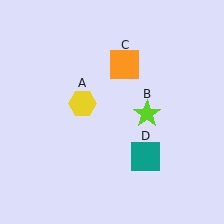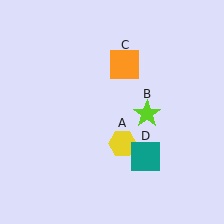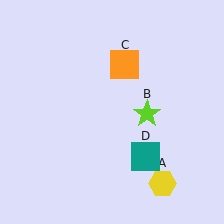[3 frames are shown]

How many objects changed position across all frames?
1 object changed position: yellow hexagon (object A).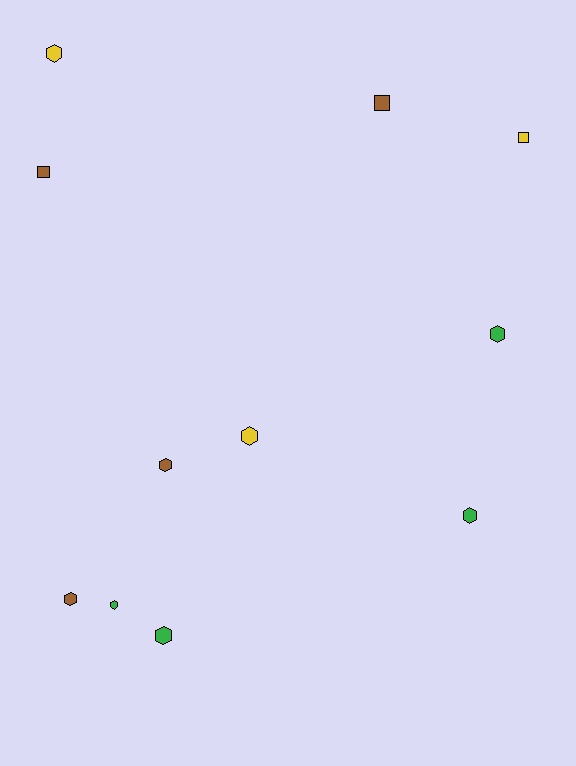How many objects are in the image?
There are 11 objects.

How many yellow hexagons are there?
There are 2 yellow hexagons.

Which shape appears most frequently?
Hexagon, with 8 objects.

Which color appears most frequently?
Green, with 4 objects.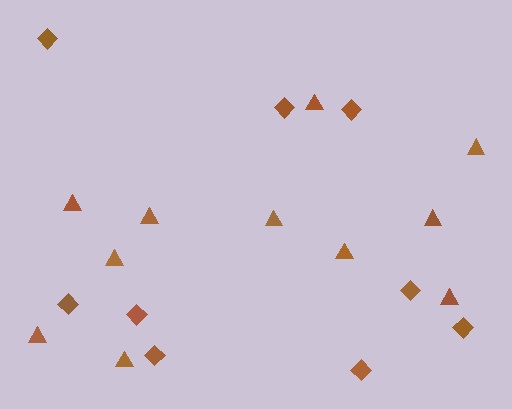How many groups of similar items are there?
There are 2 groups: one group of triangles (11) and one group of diamonds (9).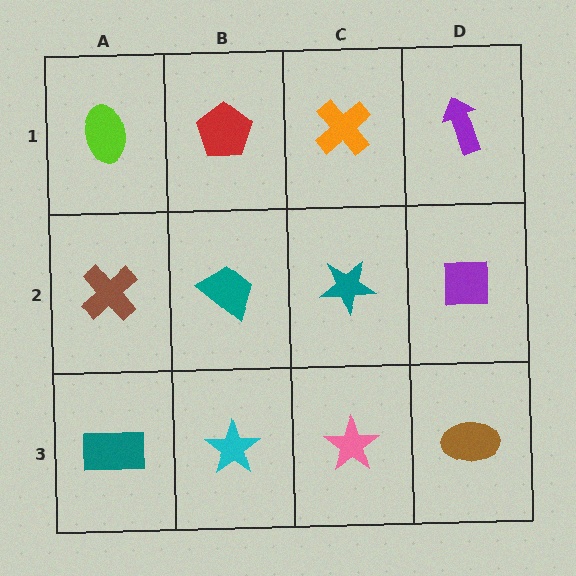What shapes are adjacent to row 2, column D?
A purple arrow (row 1, column D), a brown ellipse (row 3, column D), a teal star (row 2, column C).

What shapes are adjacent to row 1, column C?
A teal star (row 2, column C), a red pentagon (row 1, column B), a purple arrow (row 1, column D).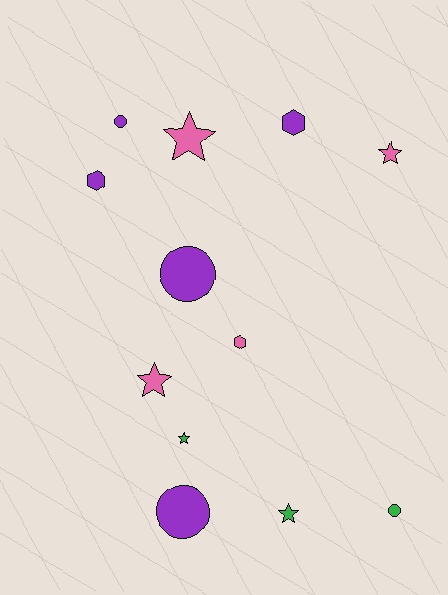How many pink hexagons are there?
There is 1 pink hexagon.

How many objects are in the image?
There are 12 objects.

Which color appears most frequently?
Purple, with 5 objects.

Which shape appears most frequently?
Star, with 5 objects.